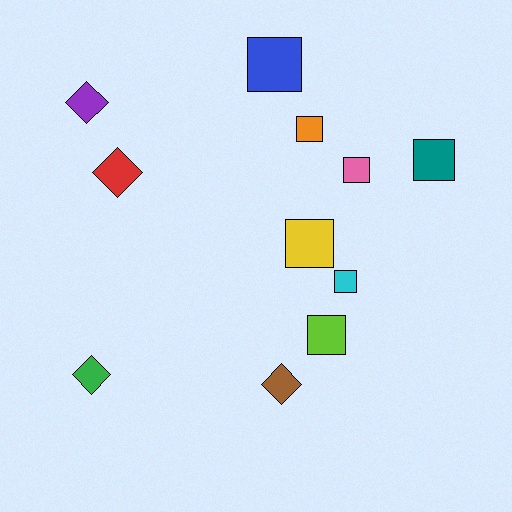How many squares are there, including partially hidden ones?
There are 7 squares.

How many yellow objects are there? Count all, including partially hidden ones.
There is 1 yellow object.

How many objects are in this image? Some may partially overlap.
There are 11 objects.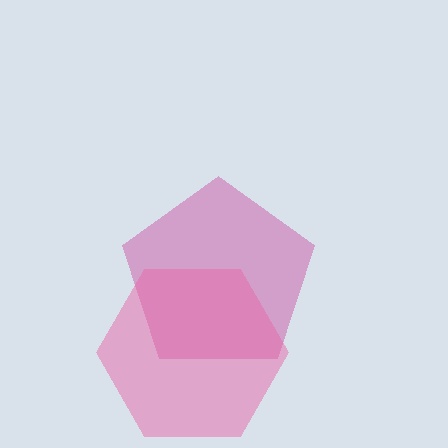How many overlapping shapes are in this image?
There are 2 overlapping shapes in the image.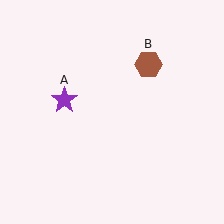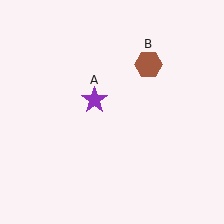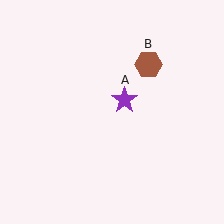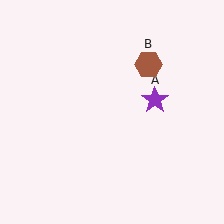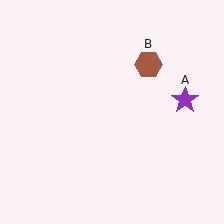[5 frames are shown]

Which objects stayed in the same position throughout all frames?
Brown hexagon (object B) remained stationary.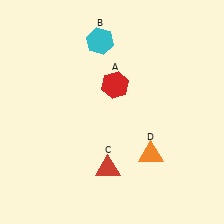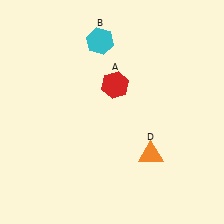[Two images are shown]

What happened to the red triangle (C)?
The red triangle (C) was removed in Image 2. It was in the bottom-left area of Image 1.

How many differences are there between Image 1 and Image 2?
There is 1 difference between the two images.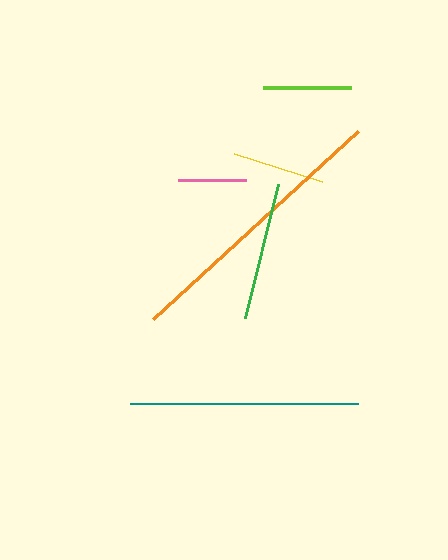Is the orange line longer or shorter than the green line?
The orange line is longer than the green line.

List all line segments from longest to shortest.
From longest to shortest: orange, teal, green, yellow, lime, pink.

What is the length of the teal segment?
The teal segment is approximately 228 pixels long.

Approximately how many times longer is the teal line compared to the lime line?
The teal line is approximately 2.6 times the length of the lime line.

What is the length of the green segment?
The green segment is approximately 138 pixels long.